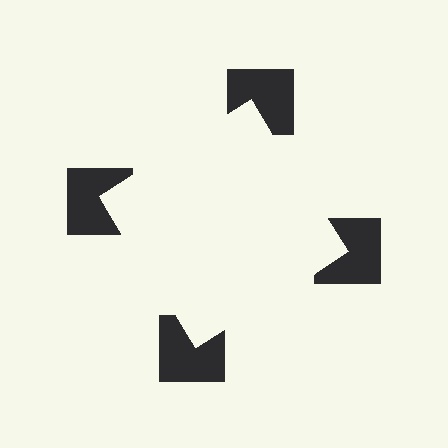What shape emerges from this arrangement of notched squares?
An illusory square — its edges are inferred from the aligned wedge cuts in the notched squares, not physically drawn.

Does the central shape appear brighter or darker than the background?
It typically appears slightly brighter than the background, even though no actual brightness change is drawn.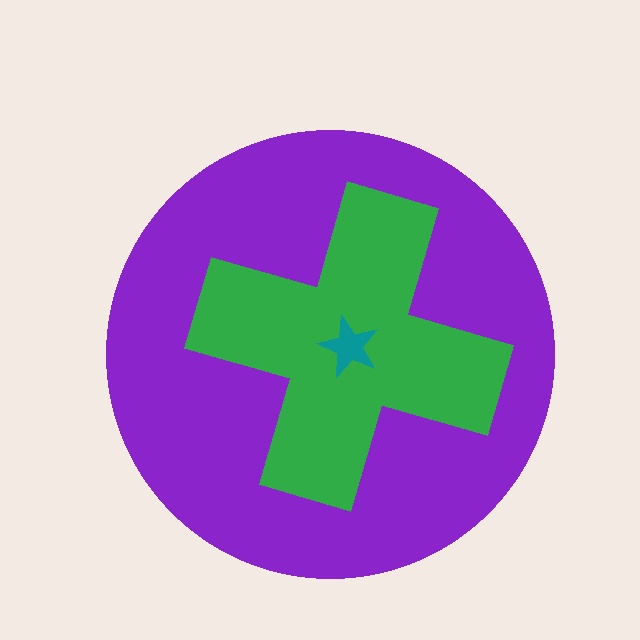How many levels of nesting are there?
3.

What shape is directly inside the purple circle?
The green cross.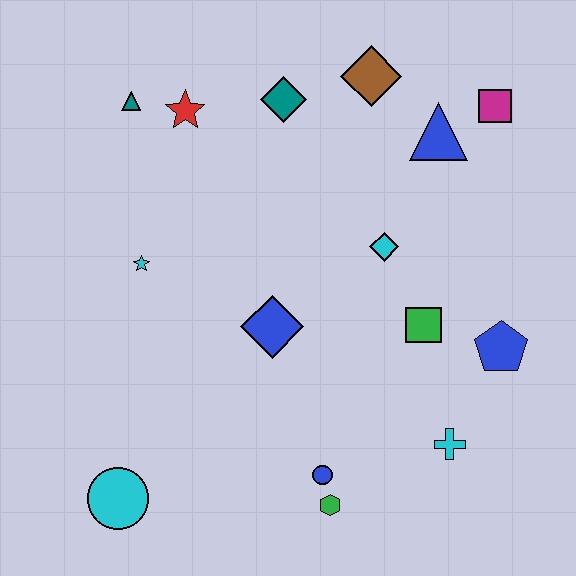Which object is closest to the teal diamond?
The brown diamond is closest to the teal diamond.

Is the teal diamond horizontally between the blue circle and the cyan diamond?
No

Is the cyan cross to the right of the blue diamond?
Yes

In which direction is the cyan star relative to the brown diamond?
The cyan star is to the left of the brown diamond.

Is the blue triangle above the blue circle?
Yes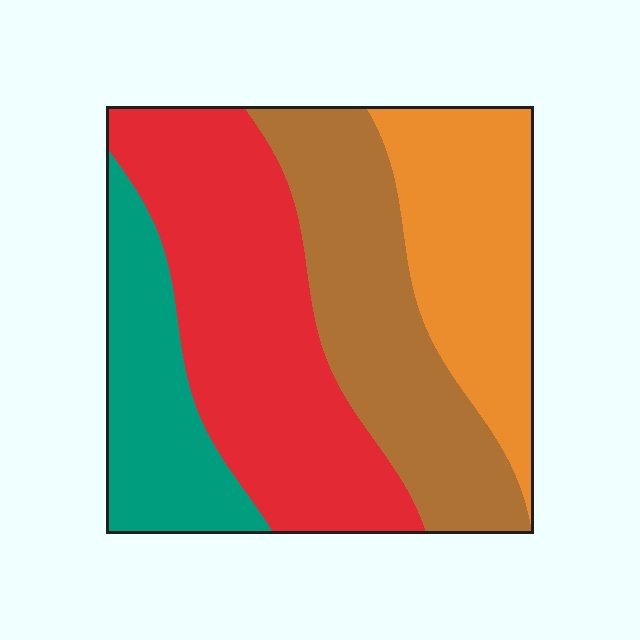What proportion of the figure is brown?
Brown covers roughly 25% of the figure.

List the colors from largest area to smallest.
From largest to smallest: red, brown, orange, teal.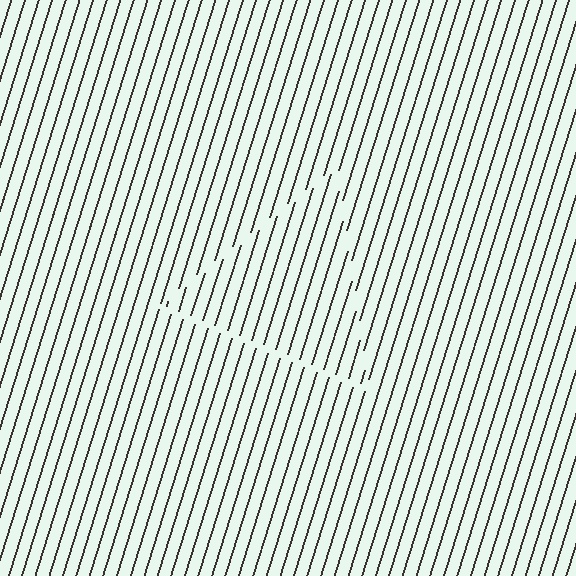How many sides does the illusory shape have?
3 sides — the line-ends trace a triangle.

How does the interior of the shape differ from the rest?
The interior of the shape contains the same grating, shifted by half a period — the contour is defined by the phase discontinuity where line-ends from the inner and outer gratings abut.